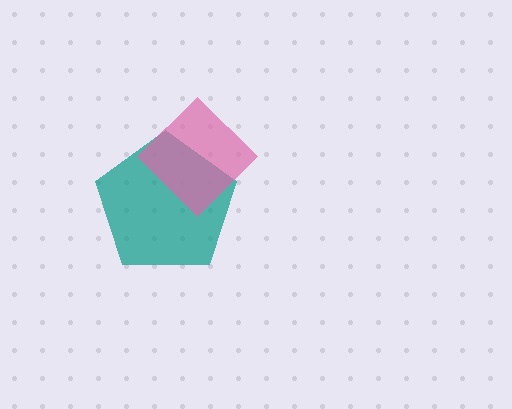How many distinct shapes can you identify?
There are 2 distinct shapes: a teal pentagon, a pink diamond.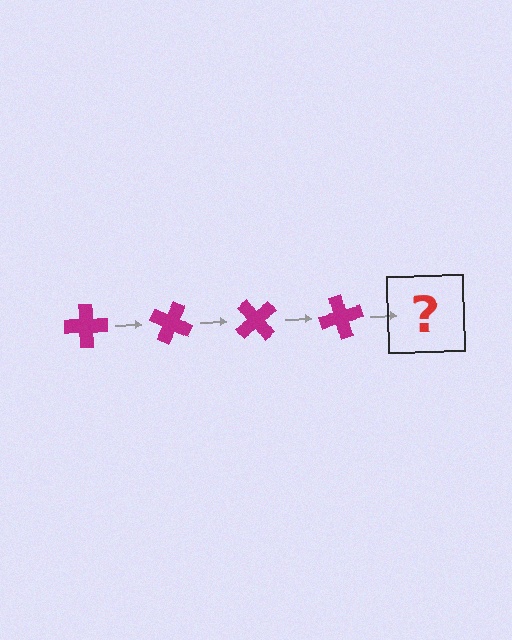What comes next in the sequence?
The next element should be a magenta cross rotated 100 degrees.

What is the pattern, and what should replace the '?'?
The pattern is that the cross rotates 25 degrees each step. The '?' should be a magenta cross rotated 100 degrees.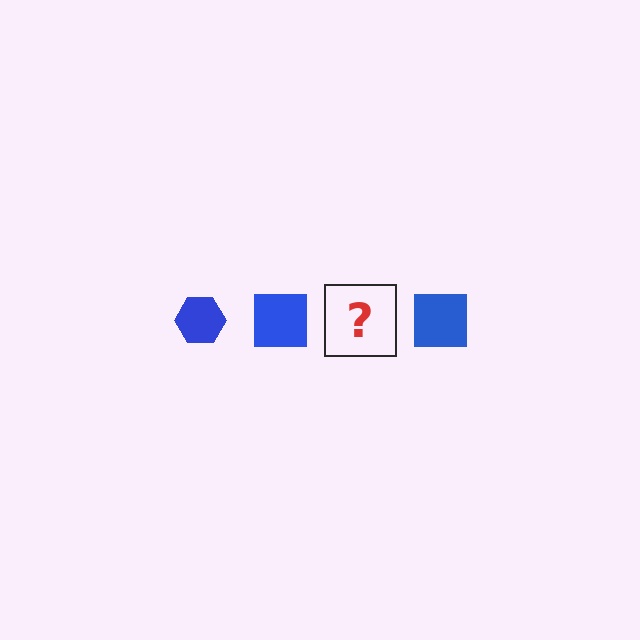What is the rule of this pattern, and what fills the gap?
The rule is that the pattern cycles through hexagon, square shapes in blue. The gap should be filled with a blue hexagon.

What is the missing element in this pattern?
The missing element is a blue hexagon.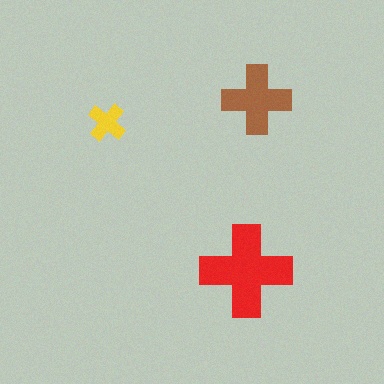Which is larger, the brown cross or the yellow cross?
The brown one.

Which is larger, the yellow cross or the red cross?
The red one.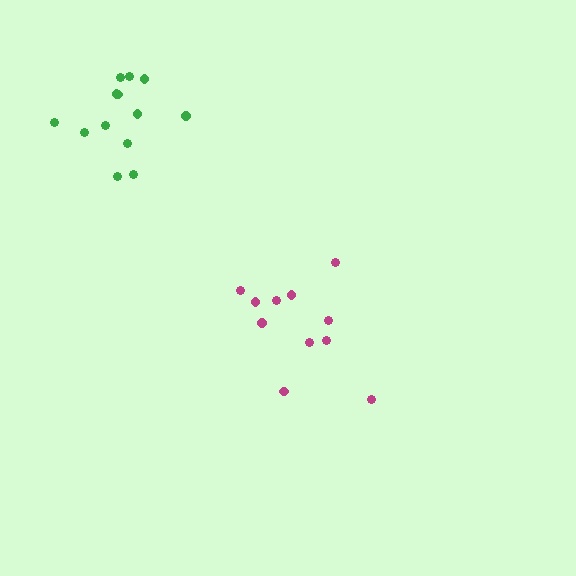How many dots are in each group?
Group 1: 11 dots, Group 2: 13 dots (24 total).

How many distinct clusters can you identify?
There are 2 distinct clusters.